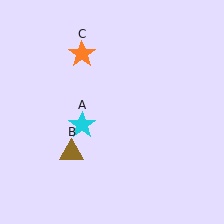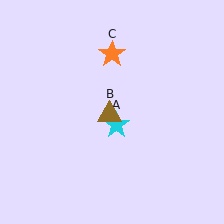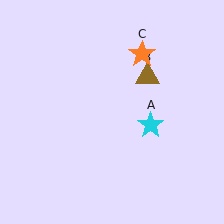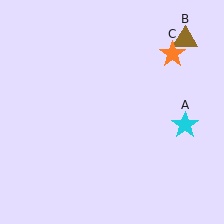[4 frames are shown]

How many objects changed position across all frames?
3 objects changed position: cyan star (object A), brown triangle (object B), orange star (object C).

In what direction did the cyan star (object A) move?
The cyan star (object A) moved right.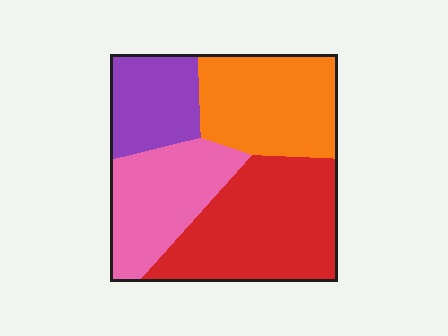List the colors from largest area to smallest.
From largest to smallest: red, orange, pink, purple.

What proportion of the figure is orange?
Orange takes up about one quarter (1/4) of the figure.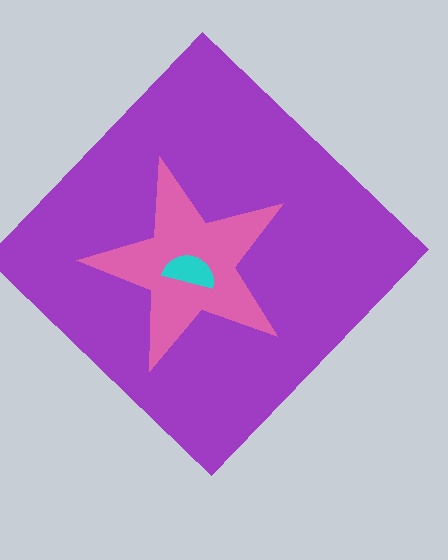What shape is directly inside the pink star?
The cyan semicircle.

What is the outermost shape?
The purple diamond.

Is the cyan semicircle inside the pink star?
Yes.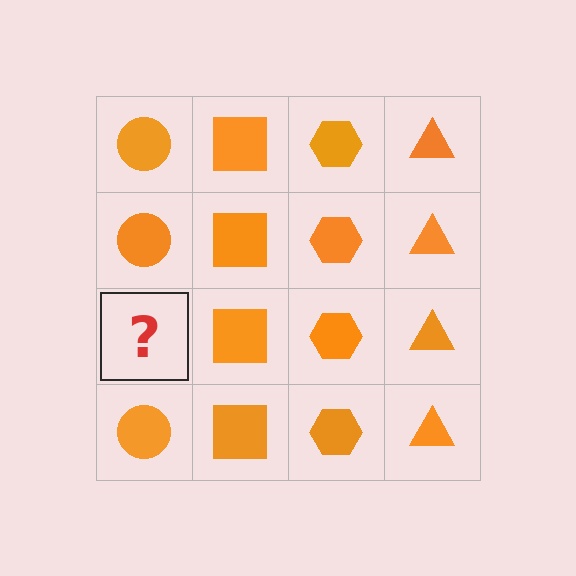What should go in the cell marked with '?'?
The missing cell should contain an orange circle.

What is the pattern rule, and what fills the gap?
The rule is that each column has a consistent shape. The gap should be filled with an orange circle.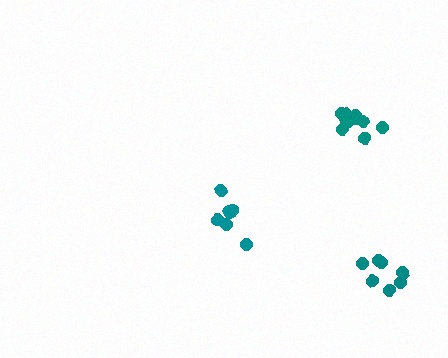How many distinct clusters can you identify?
There are 3 distinct clusters.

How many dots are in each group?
Group 1: 11 dots, Group 2: 6 dots, Group 3: 7 dots (24 total).